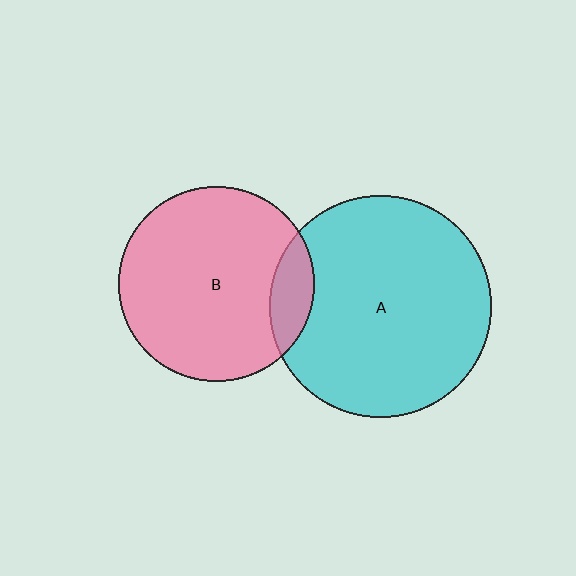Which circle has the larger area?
Circle A (cyan).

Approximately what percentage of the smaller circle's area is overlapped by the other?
Approximately 10%.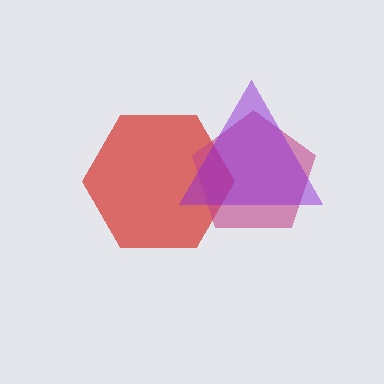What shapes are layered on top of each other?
The layered shapes are: a red hexagon, a magenta pentagon, a purple triangle.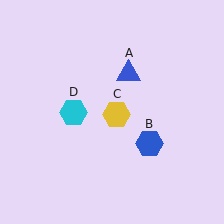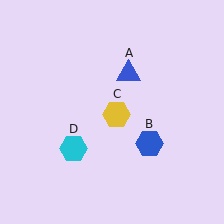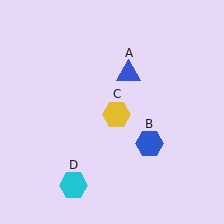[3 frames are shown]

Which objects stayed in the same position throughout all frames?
Blue triangle (object A) and blue hexagon (object B) and yellow hexagon (object C) remained stationary.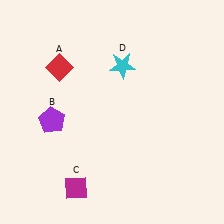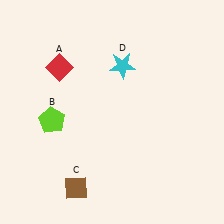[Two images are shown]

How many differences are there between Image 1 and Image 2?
There are 2 differences between the two images.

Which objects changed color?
B changed from purple to lime. C changed from magenta to brown.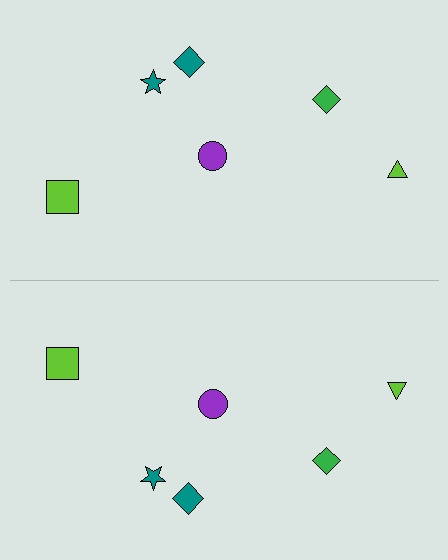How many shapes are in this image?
There are 12 shapes in this image.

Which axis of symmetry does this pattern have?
The pattern has a horizontal axis of symmetry running through the center of the image.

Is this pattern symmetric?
Yes, this pattern has bilateral (reflection) symmetry.